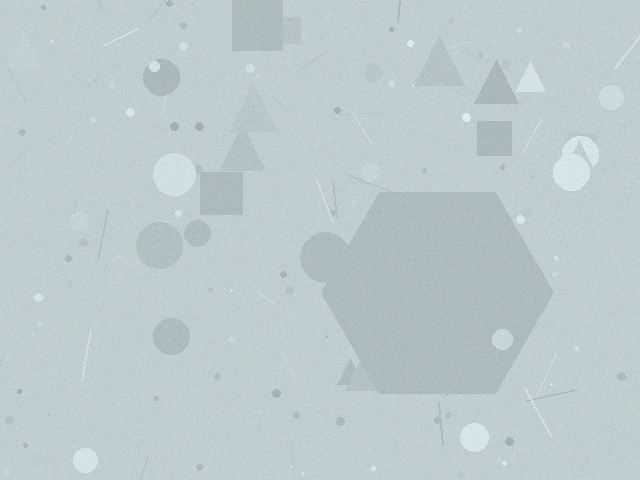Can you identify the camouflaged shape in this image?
The camouflaged shape is a hexagon.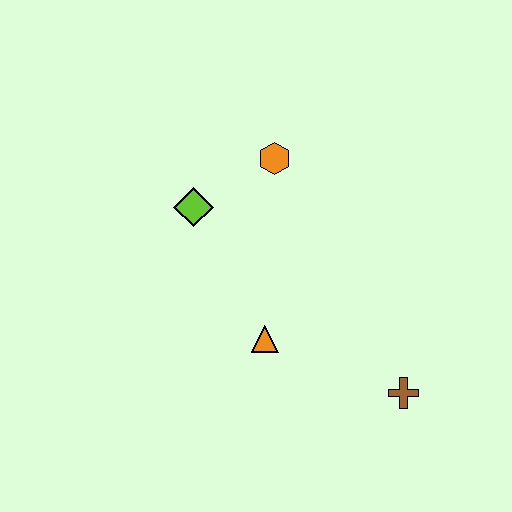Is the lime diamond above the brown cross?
Yes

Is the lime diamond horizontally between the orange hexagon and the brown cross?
No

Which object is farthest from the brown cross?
The lime diamond is farthest from the brown cross.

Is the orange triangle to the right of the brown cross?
No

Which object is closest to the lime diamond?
The orange hexagon is closest to the lime diamond.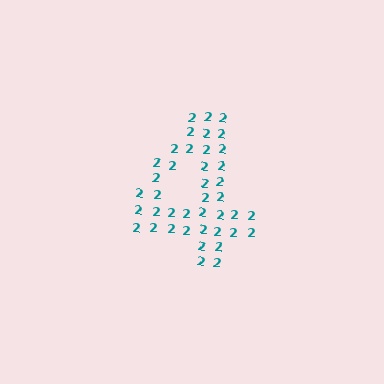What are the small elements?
The small elements are digit 2's.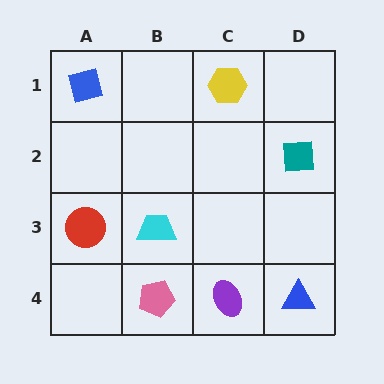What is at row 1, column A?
A blue square.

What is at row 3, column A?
A red circle.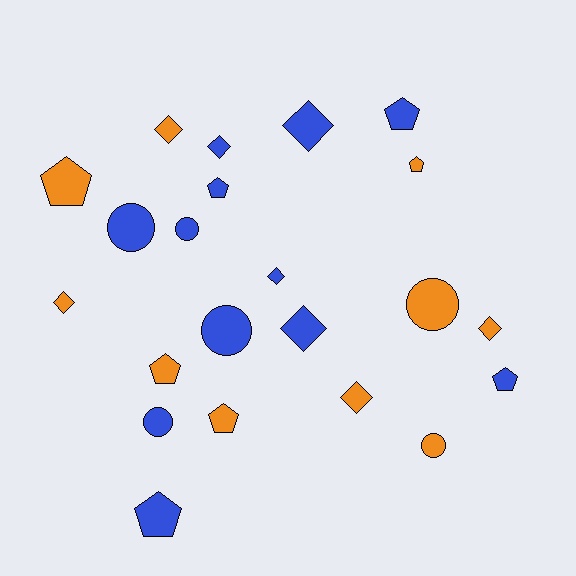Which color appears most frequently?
Blue, with 12 objects.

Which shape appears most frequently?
Diamond, with 8 objects.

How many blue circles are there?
There are 4 blue circles.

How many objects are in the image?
There are 22 objects.